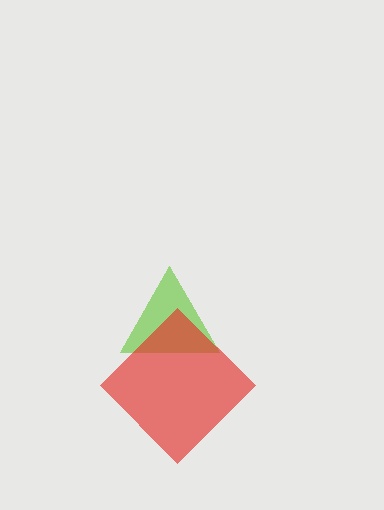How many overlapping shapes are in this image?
There are 2 overlapping shapes in the image.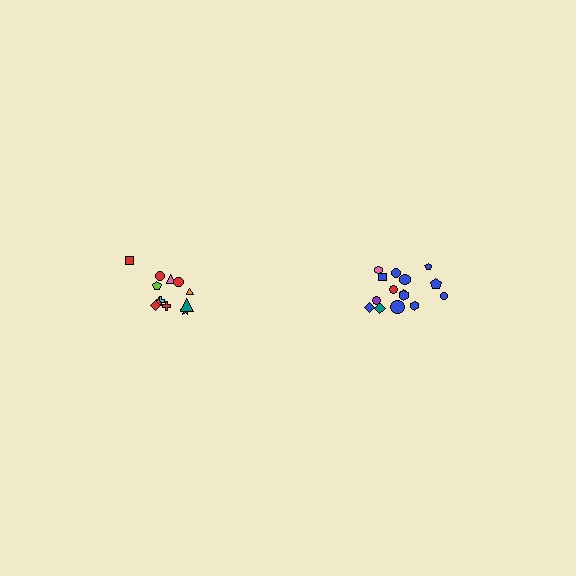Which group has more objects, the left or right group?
The right group.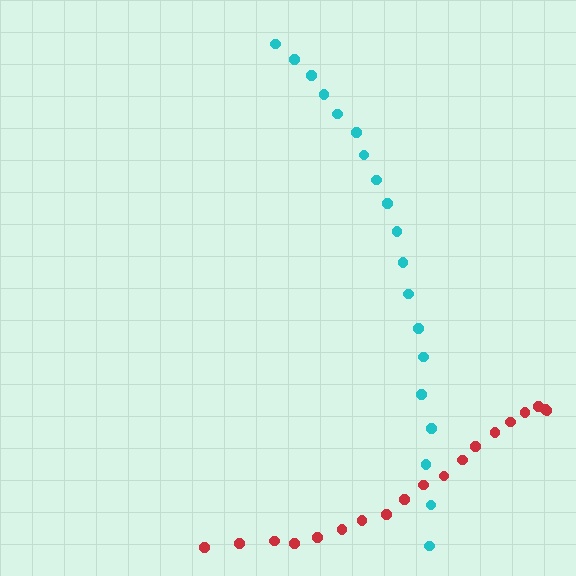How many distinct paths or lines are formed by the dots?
There are 2 distinct paths.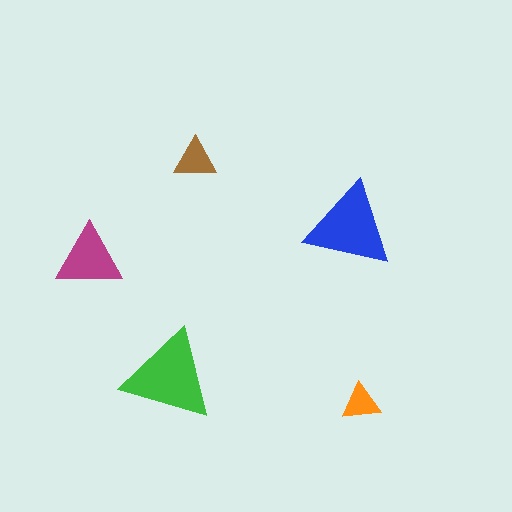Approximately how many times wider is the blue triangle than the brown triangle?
About 2 times wider.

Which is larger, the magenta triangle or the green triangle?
The green one.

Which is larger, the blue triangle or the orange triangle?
The blue one.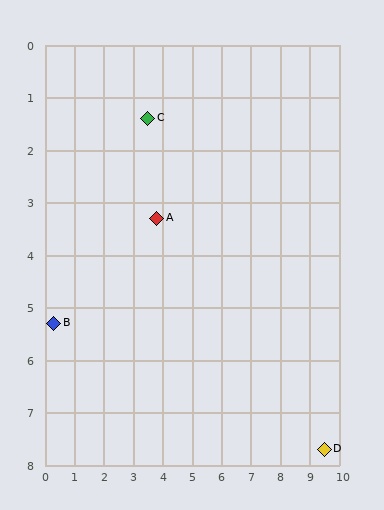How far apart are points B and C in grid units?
Points B and C are about 5.0 grid units apart.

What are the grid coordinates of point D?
Point D is at approximately (9.5, 7.7).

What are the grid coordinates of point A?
Point A is at approximately (3.8, 3.3).